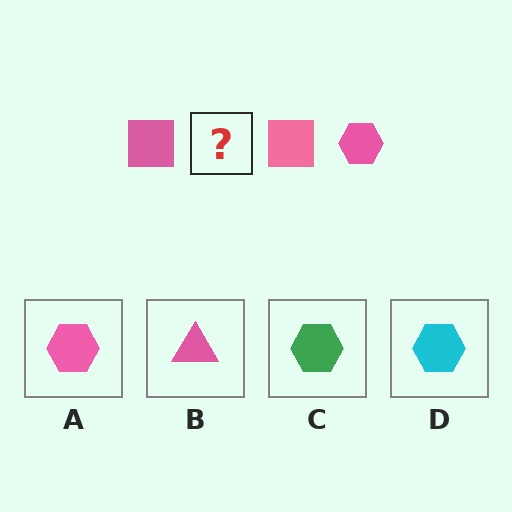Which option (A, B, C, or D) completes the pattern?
A.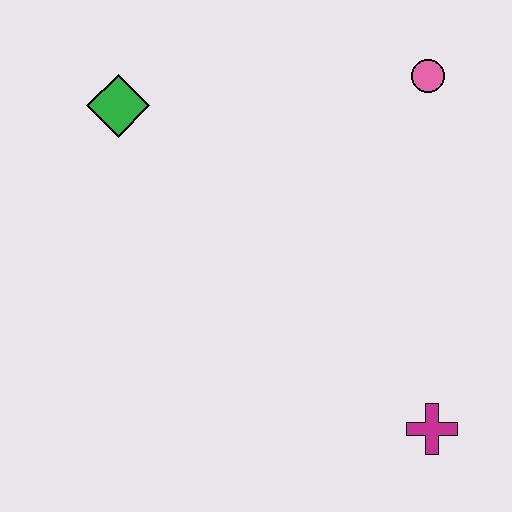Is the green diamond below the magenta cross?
No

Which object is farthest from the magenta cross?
The green diamond is farthest from the magenta cross.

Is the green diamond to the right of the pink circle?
No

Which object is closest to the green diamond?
The pink circle is closest to the green diamond.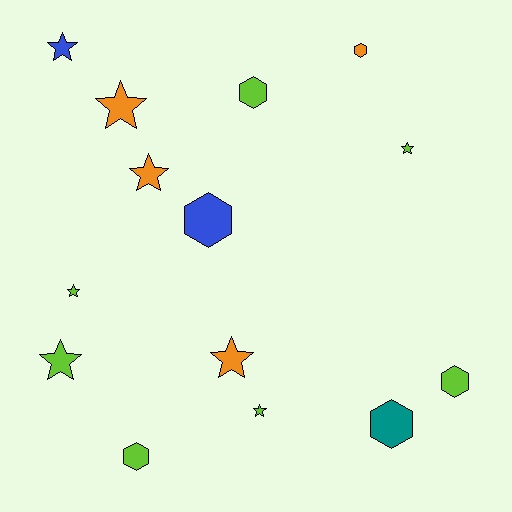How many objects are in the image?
There are 14 objects.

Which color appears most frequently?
Lime, with 7 objects.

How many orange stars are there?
There are 3 orange stars.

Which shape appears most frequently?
Star, with 8 objects.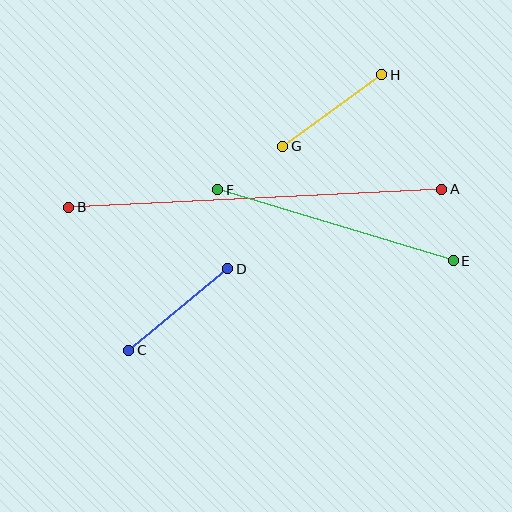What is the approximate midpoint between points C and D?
The midpoint is at approximately (178, 310) pixels.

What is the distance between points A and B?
The distance is approximately 374 pixels.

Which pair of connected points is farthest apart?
Points A and B are farthest apart.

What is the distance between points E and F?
The distance is approximately 246 pixels.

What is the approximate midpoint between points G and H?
The midpoint is at approximately (332, 110) pixels.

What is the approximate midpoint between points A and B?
The midpoint is at approximately (255, 198) pixels.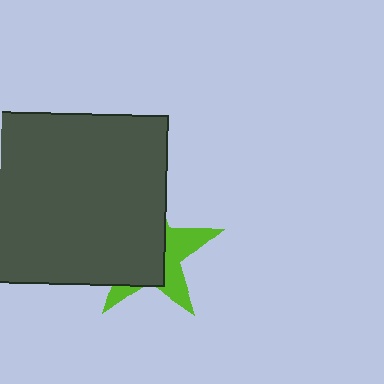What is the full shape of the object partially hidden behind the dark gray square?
The partially hidden object is a lime star.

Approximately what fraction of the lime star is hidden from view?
Roughly 63% of the lime star is hidden behind the dark gray square.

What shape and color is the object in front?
The object in front is a dark gray square.